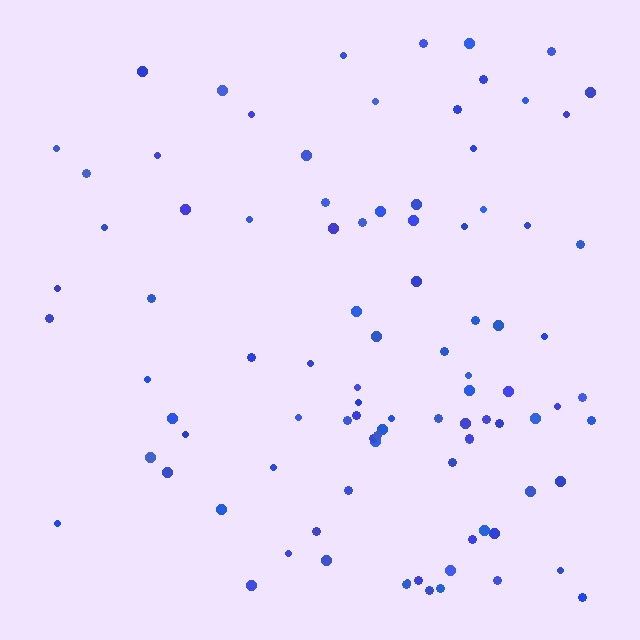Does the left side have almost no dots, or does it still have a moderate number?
Still a moderate number, just noticeably fewer than the right.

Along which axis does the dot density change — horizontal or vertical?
Horizontal.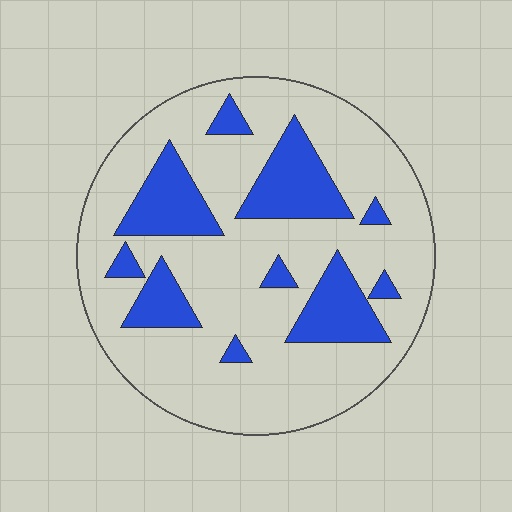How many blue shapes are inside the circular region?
10.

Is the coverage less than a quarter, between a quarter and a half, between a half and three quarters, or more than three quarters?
Less than a quarter.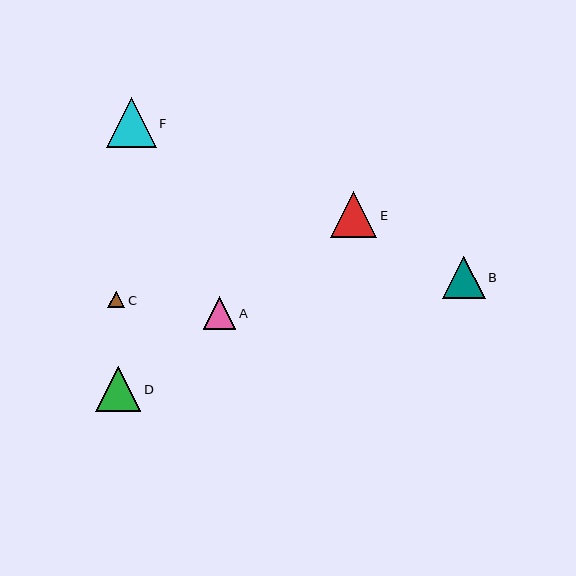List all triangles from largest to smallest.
From largest to smallest: F, E, D, B, A, C.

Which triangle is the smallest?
Triangle C is the smallest with a size of approximately 17 pixels.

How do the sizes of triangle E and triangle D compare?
Triangle E and triangle D are approximately the same size.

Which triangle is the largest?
Triangle F is the largest with a size of approximately 50 pixels.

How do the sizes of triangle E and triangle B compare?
Triangle E and triangle B are approximately the same size.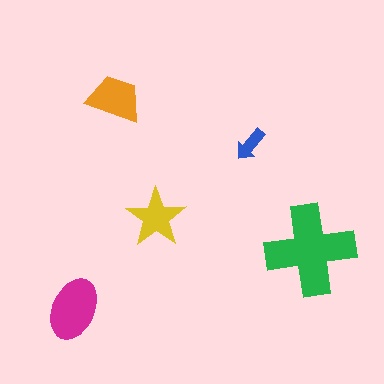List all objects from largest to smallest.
The green cross, the magenta ellipse, the orange trapezoid, the yellow star, the blue arrow.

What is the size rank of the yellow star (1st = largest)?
4th.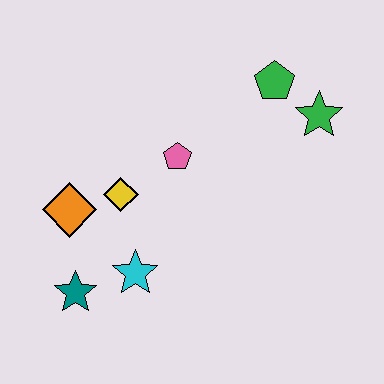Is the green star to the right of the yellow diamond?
Yes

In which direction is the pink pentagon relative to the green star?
The pink pentagon is to the left of the green star.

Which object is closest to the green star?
The green pentagon is closest to the green star.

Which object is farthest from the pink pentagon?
The teal star is farthest from the pink pentagon.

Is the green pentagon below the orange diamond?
No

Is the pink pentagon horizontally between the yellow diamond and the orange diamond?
No